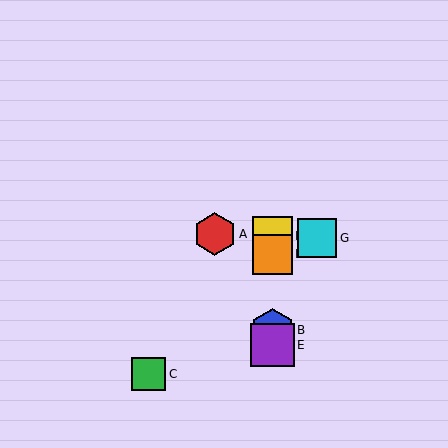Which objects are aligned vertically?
Objects B, D, E, F are aligned vertically.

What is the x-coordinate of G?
Object G is at x≈317.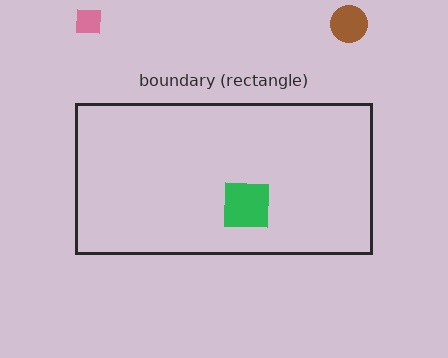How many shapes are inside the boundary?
1 inside, 2 outside.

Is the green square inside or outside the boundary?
Inside.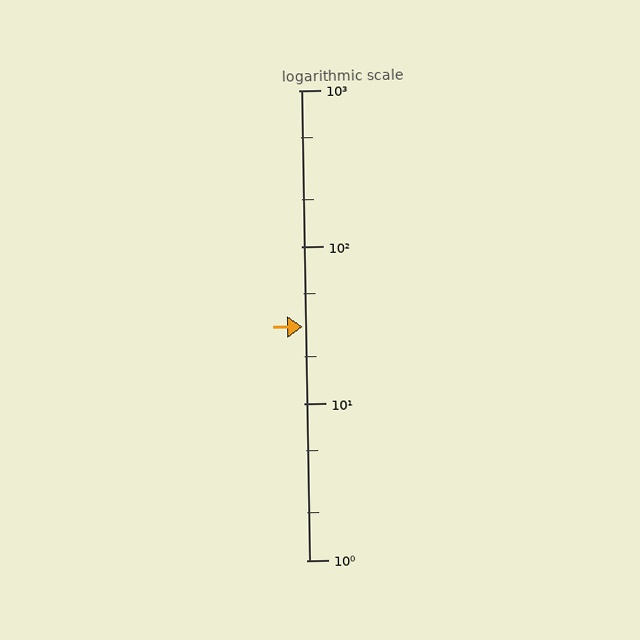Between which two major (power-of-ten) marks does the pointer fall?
The pointer is between 10 and 100.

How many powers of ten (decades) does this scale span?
The scale spans 3 decades, from 1 to 1000.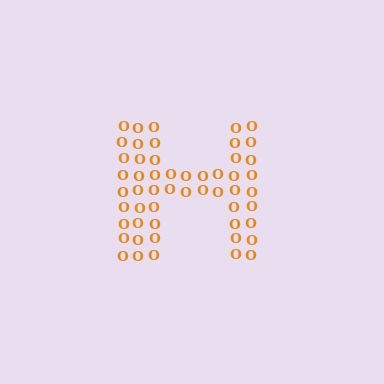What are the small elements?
The small elements are letter O's.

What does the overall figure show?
The overall figure shows the letter H.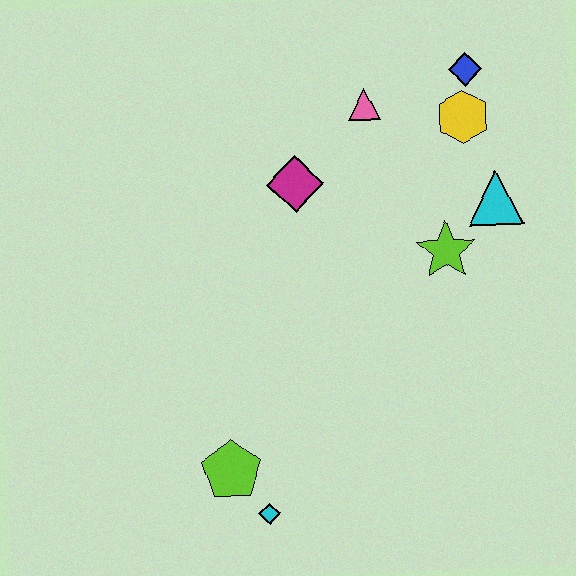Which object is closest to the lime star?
The cyan triangle is closest to the lime star.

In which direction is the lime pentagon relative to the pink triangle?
The lime pentagon is below the pink triangle.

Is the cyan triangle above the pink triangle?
No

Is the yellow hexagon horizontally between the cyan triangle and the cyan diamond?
Yes